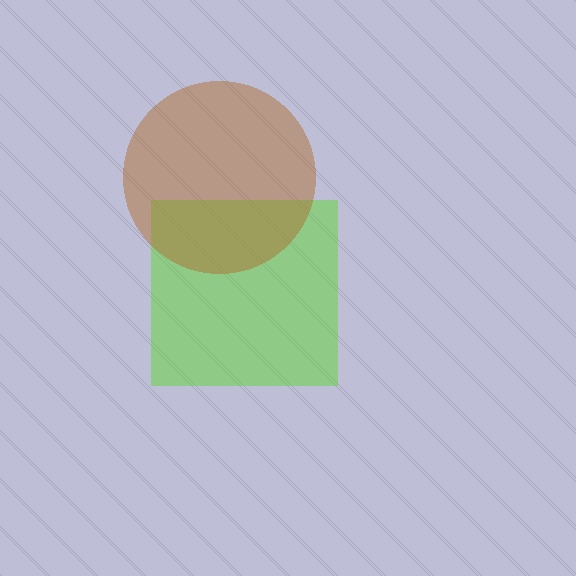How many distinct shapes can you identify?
There are 2 distinct shapes: a lime square, a brown circle.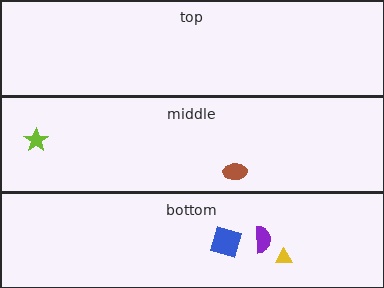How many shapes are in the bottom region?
3.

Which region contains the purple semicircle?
The bottom region.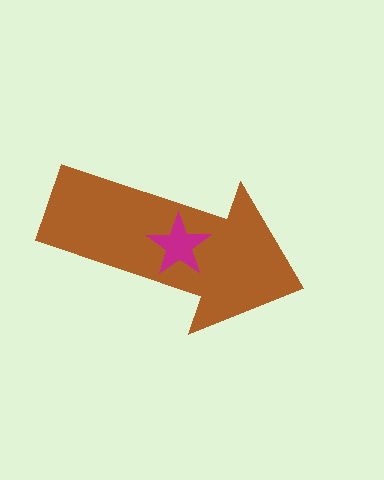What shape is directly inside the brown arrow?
The magenta star.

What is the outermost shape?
The brown arrow.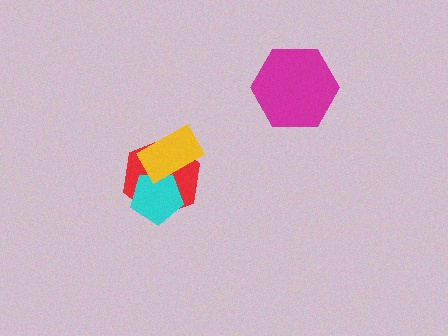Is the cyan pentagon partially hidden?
Yes, it is partially covered by another shape.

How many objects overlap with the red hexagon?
2 objects overlap with the red hexagon.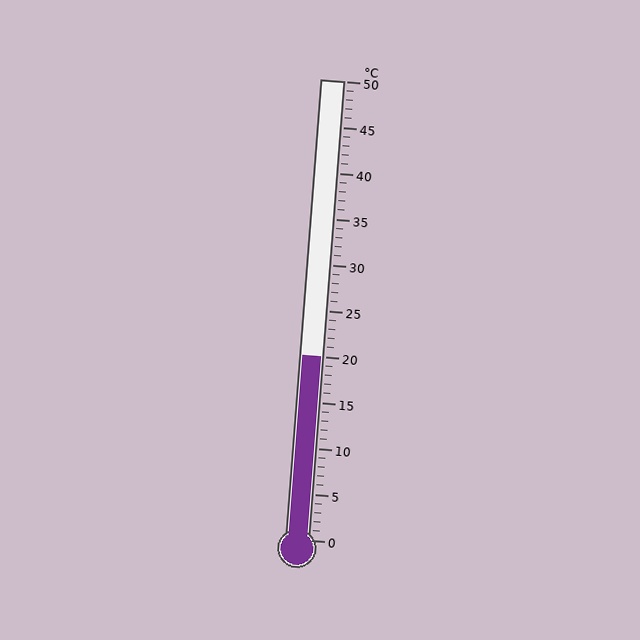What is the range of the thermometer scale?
The thermometer scale ranges from 0°C to 50°C.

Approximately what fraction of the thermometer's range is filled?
The thermometer is filled to approximately 40% of its range.